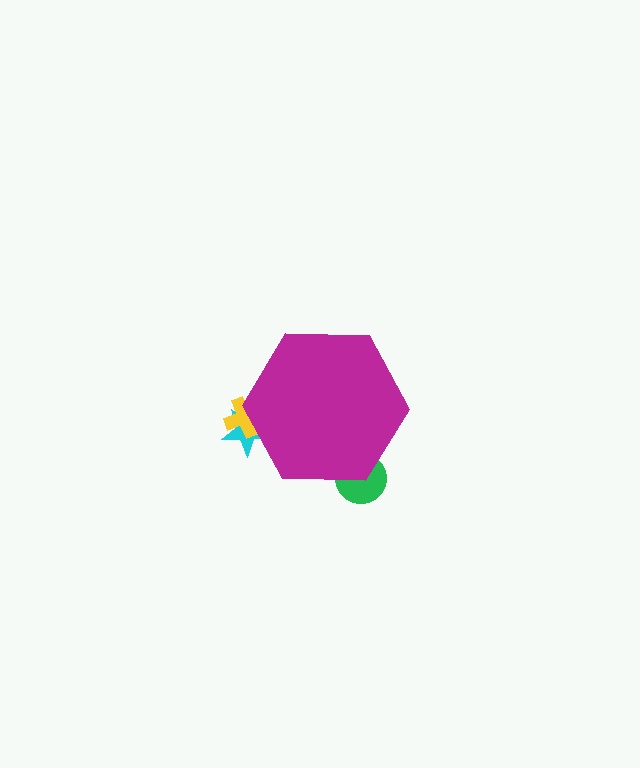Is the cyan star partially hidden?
Yes, the cyan star is partially hidden behind the magenta hexagon.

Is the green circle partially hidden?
Yes, the green circle is partially hidden behind the magenta hexagon.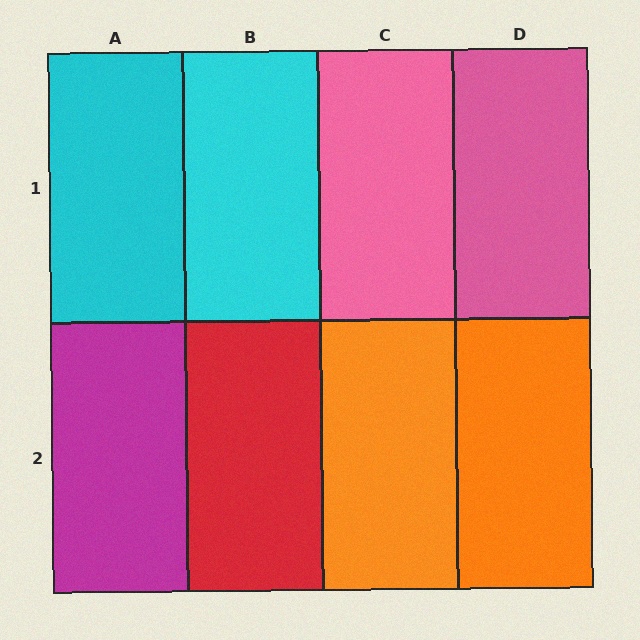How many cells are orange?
2 cells are orange.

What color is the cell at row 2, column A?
Magenta.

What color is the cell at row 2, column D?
Orange.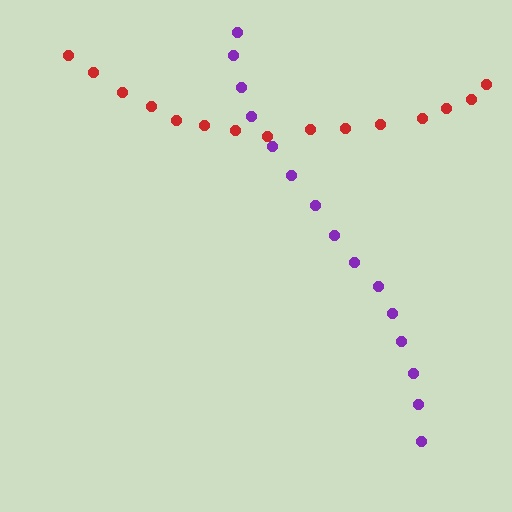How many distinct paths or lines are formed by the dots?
There are 2 distinct paths.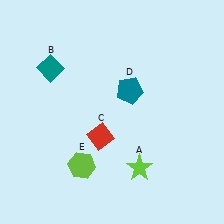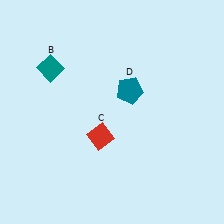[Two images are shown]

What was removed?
The lime star (A), the lime hexagon (E) were removed in Image 2.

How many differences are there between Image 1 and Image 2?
There are 2 differences between the two images.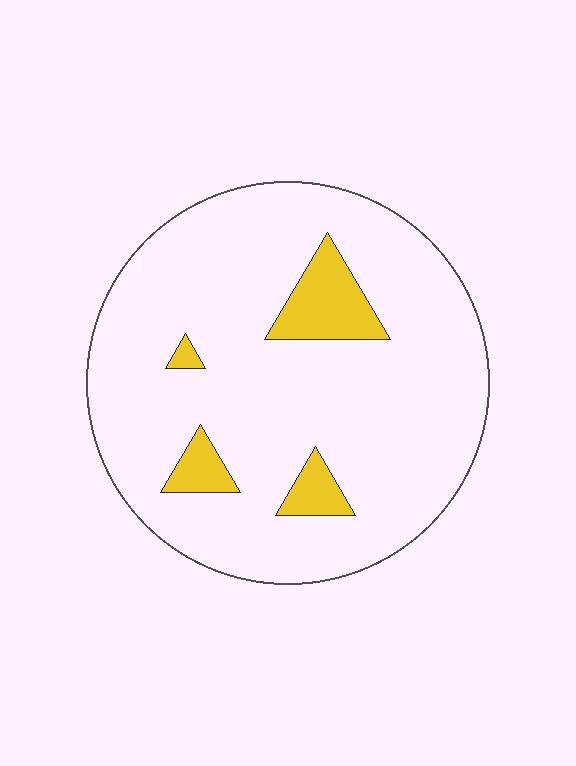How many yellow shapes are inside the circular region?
4.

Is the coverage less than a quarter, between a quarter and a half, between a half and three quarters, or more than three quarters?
Less than a quarter.